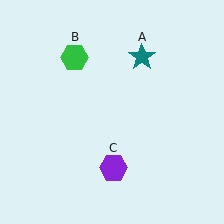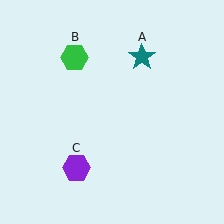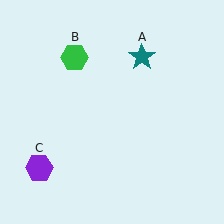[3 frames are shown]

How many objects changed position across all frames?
1 object changed position: purple hexagon (object C).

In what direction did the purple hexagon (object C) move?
The purple hexagon (object C) moved left.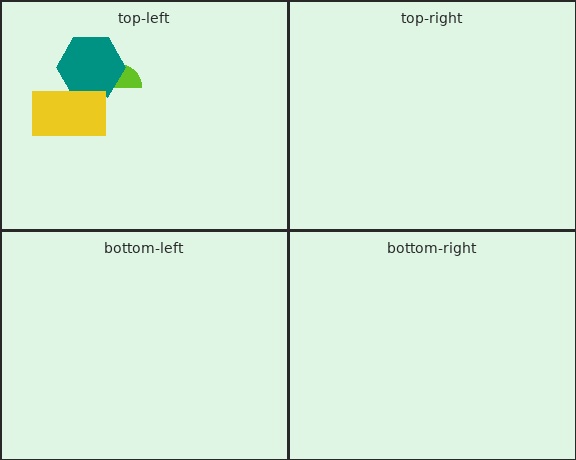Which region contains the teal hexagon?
The top-left region.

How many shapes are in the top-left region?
3.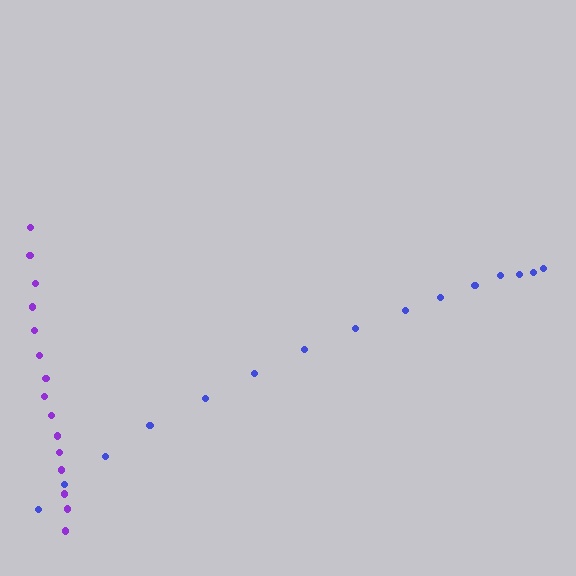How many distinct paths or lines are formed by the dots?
There are 2 distinct paths.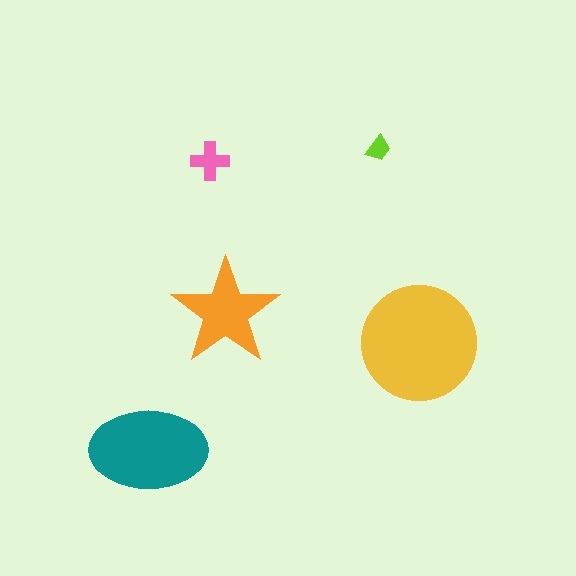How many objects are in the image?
There are 5 objects in the image.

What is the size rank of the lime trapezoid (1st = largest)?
5th.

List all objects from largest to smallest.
The yellow circle, the teal ellipse, the orange star, the pink cross, the lime trapezoid.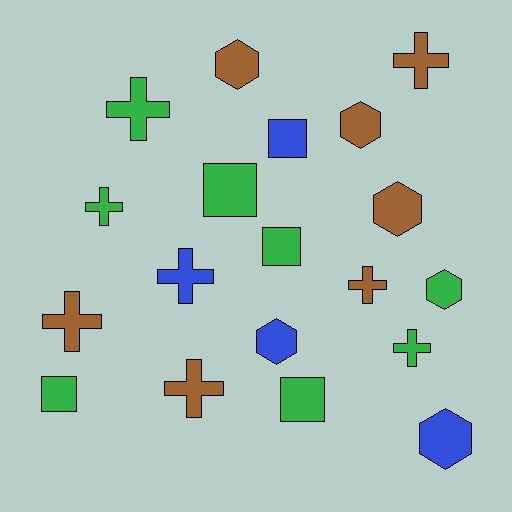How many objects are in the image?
There are 19 objects.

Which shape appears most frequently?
Cross, with 8 objects.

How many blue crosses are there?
There is 1 blue cross.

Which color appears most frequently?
Green, with 8 objects.